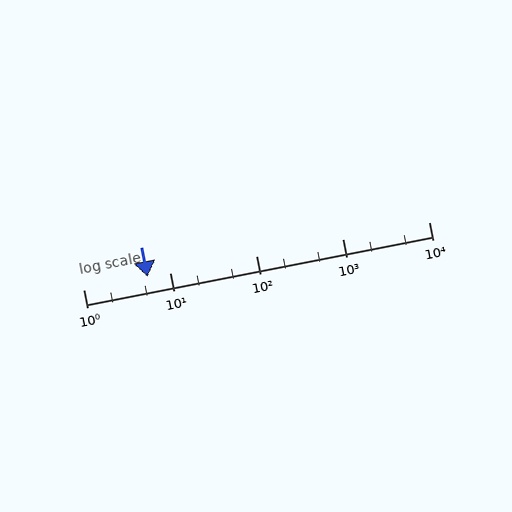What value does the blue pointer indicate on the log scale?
The pointer indicates approximately 5.6.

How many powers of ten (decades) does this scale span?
The scale spans 4 decades, from 1 to 10000.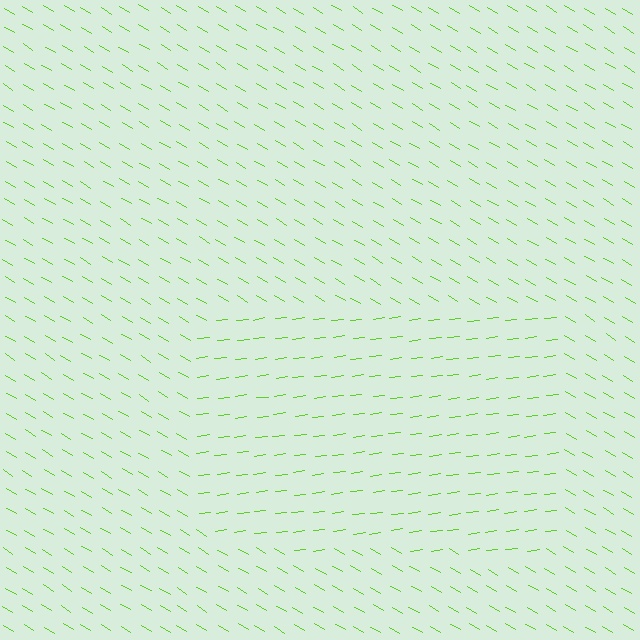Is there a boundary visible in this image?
Yes, there is a texture boundary formed by a change in line orientation.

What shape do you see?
I see a rectangle.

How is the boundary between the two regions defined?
The boundary is defined purely by a change in line orientation (approximately 38 degrees difference). All lines are the same color and thickness.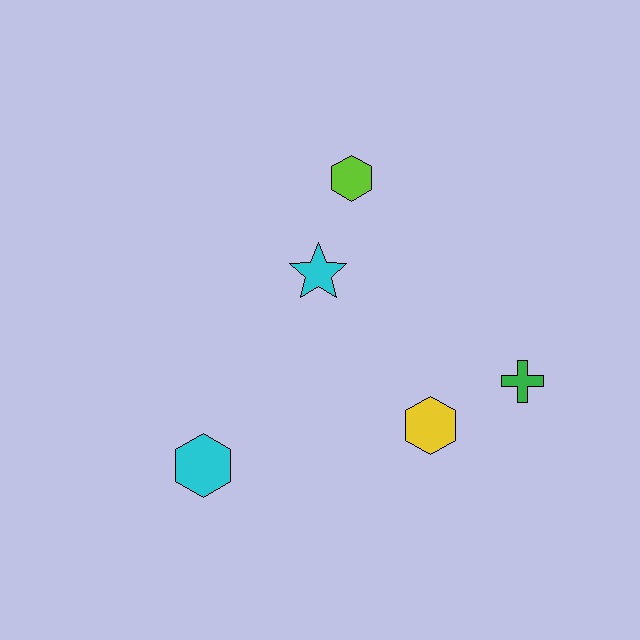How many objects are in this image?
There are 5 objects.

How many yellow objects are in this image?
There is 1 yellow object.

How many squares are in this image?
There are no squares.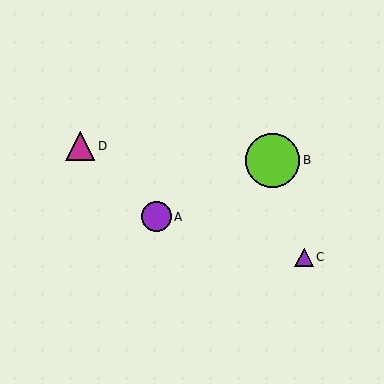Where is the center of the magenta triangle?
The center of the magenta triangle is at (80, 146).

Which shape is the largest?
The lime circle (labeled B) is the largest.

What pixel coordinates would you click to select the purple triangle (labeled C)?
Click at (304, 257) to select the purple triangle C.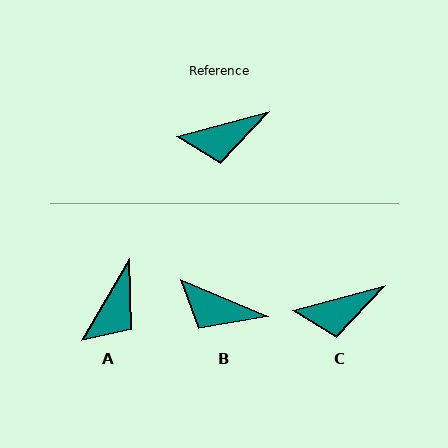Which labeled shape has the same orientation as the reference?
C.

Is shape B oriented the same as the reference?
No, it is off by about 38 degrees.